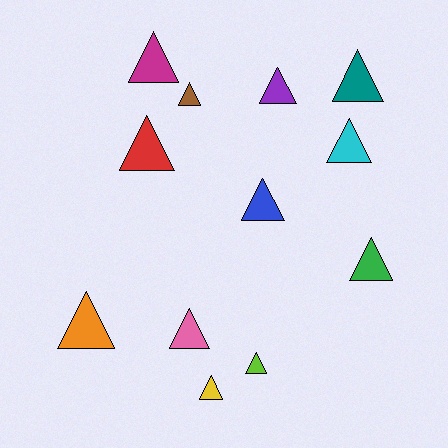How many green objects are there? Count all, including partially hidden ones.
There is 1 green object.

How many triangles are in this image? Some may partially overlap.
There are 12 triangles.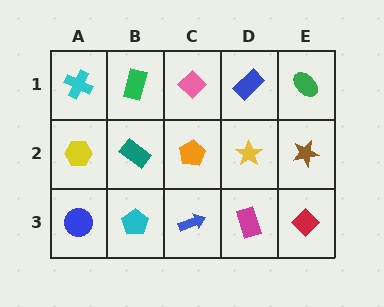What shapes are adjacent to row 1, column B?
A teal rectangle (row 2, column B), a cyan cross (row 1, column A), a pink diamond (row 1, column C).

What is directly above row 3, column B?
A teal rectangle.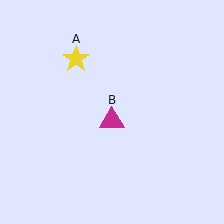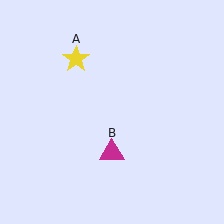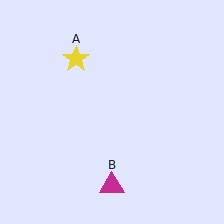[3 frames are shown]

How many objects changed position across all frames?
1 object changed position: magenta triangle (object B).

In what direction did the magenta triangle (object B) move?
The magenta triangle (object B) moved down.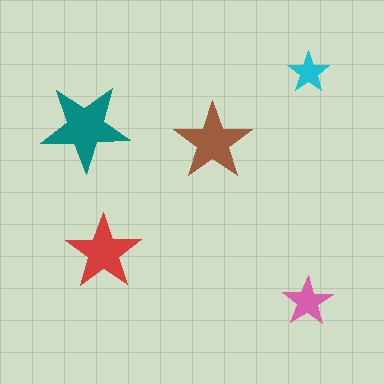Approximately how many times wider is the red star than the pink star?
About 1.5 times wider.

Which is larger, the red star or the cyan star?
The red one.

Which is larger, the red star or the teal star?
The teal one.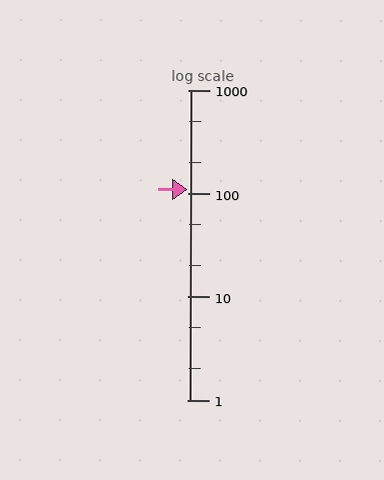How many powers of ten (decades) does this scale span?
The scale spans 3 decades, from 1 to 1000.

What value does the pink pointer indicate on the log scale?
The pointer indicates approximately 110.